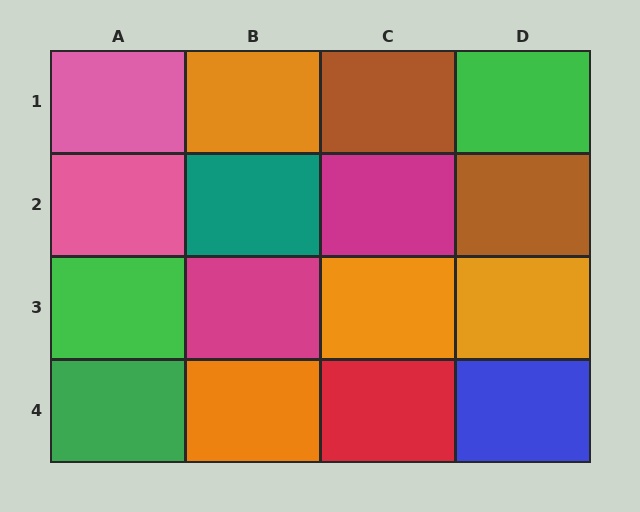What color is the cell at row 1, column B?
Orange.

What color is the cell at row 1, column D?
Green.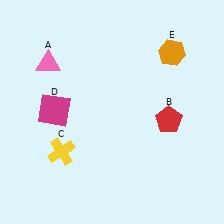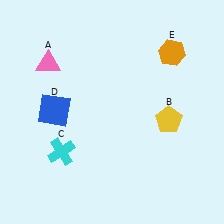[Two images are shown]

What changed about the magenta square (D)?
In Image 1, D is magenta. In Image 2, it changed to blue.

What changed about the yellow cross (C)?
In Image 1, C is yellow. In Image 2, it changed to cyan.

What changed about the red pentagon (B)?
In Image 1, B is red. In Image 2, it changed to yellow.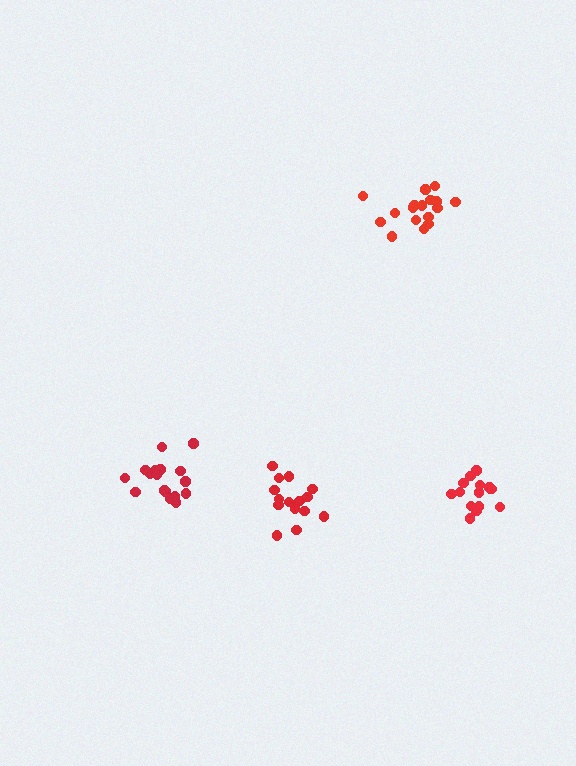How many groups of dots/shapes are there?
There are 4 groups.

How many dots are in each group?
Group 1: 15 dots, Group 2: 18 dots, Group 3: 17 dots, Group 4: 15 dots (65 total).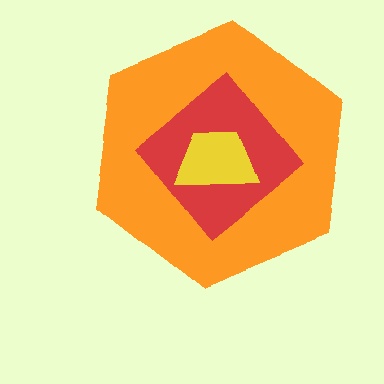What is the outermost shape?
The orange hexagon.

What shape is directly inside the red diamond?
The yellow trapezoid.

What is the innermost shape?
The yellow trapezoid.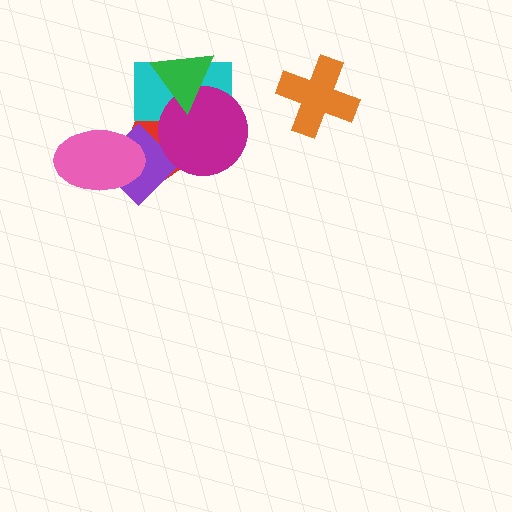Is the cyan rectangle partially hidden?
Yes, it is partially covered by another shape.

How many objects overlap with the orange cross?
0 objects overlap with the orange cross.